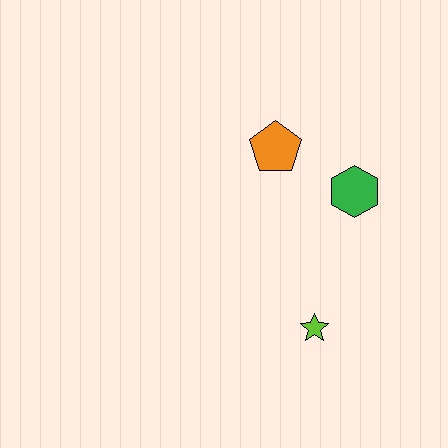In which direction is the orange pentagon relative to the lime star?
The orange pentagon is above the lime star.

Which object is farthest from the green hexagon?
The lime star is farthest from the green hexagon.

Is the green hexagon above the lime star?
Yes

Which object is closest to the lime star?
The green hexagon is closest to the lime star.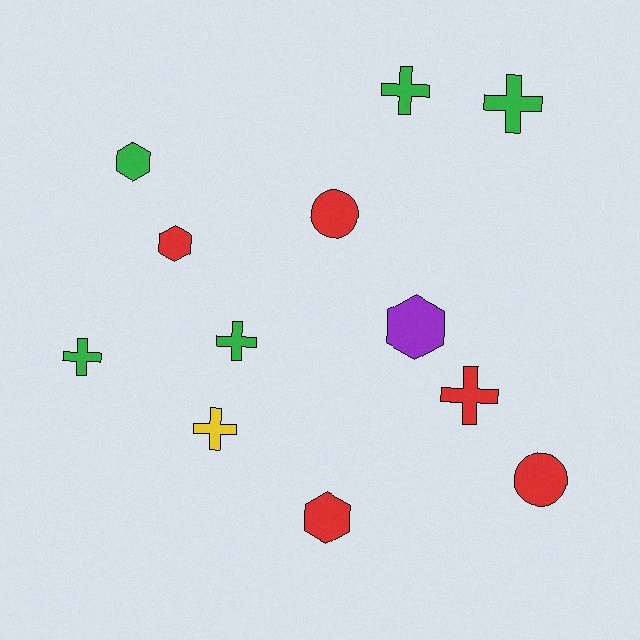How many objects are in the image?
There are 12 objects.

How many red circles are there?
There are 2 red circles.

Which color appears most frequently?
Red, with 5 objects.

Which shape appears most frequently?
Cross, with 6 objects.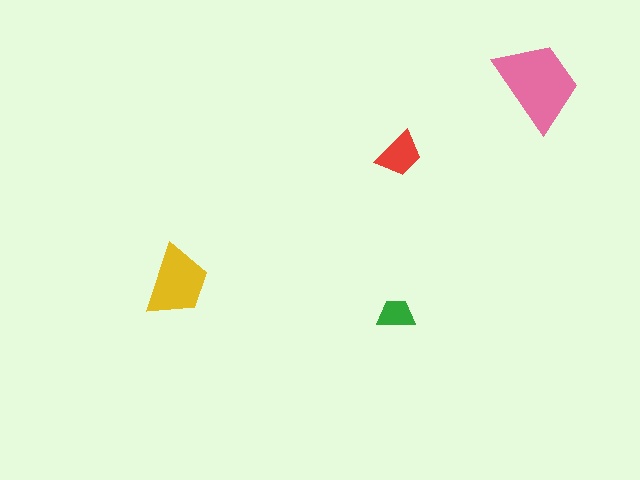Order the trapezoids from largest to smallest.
the pink one, the yellow one, the red one, the green one.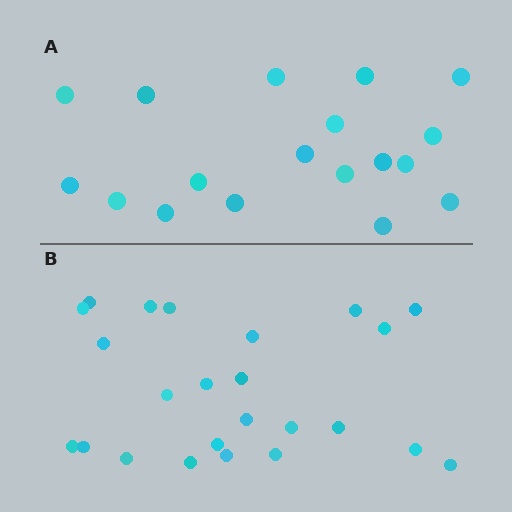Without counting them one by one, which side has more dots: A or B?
Region B (the bottom region) has more dots.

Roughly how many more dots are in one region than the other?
Region B has about 6 more dots than region A.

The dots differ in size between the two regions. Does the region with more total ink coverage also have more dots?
No. Region A has more total ink coverage because its dots are larger, but region B actually contains more individual dots. Total area can be misleading — the number of items is what matters here.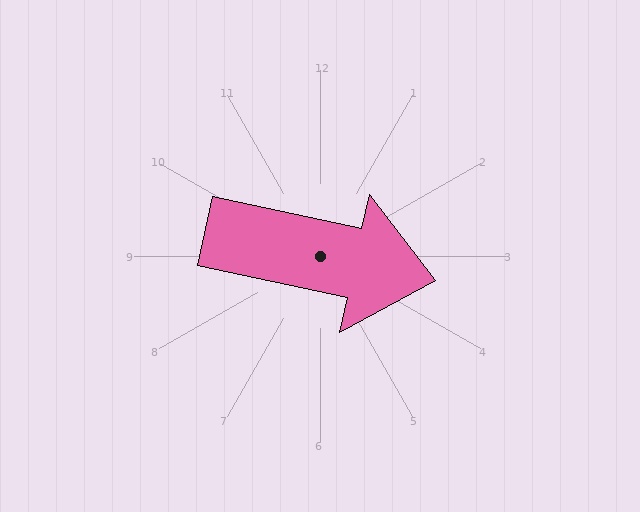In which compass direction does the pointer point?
East.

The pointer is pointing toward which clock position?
Roughly 3 o'clock.